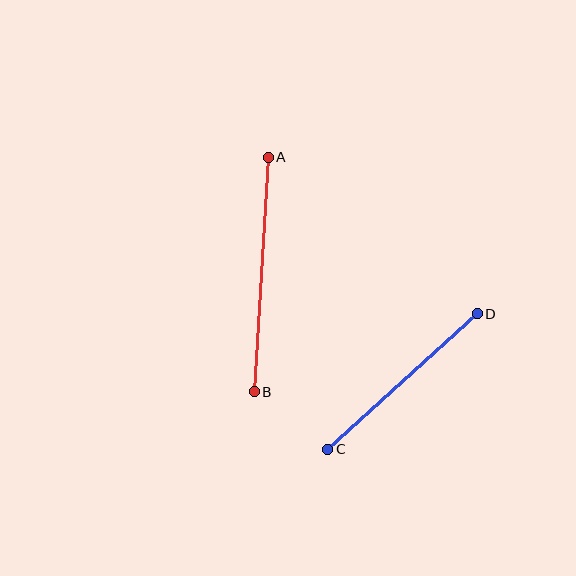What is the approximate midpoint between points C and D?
The midpoint is at approximately (402, 382) pixels.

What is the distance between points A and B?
The distance is approximately 235 pixels.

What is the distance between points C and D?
The distance is approximately 202 pixels.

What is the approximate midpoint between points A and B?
The midpoint is at approximately (261, 274) pixels.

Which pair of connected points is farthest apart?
Points A and B are farthest apart.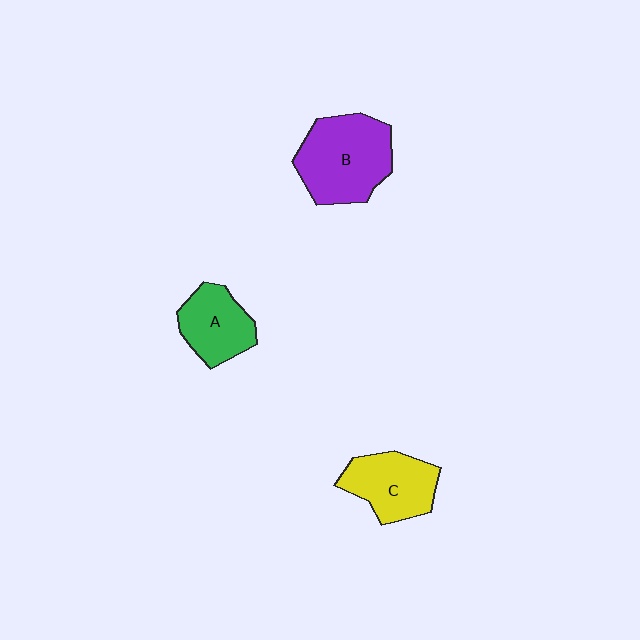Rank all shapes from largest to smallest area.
From largest to smallest: B (purple), C (yellow), A (green).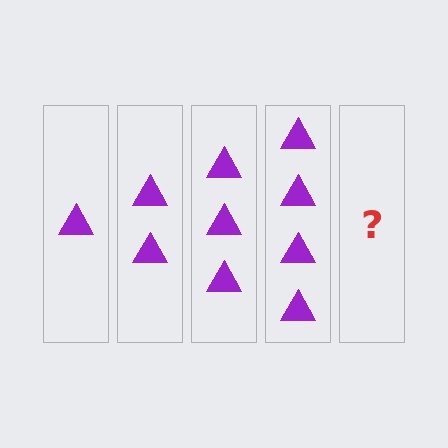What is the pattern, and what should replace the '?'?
The pattern is that each step adds one more triangle. The '?' should be 5 triangles.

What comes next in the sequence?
The next element should be 5 triangles.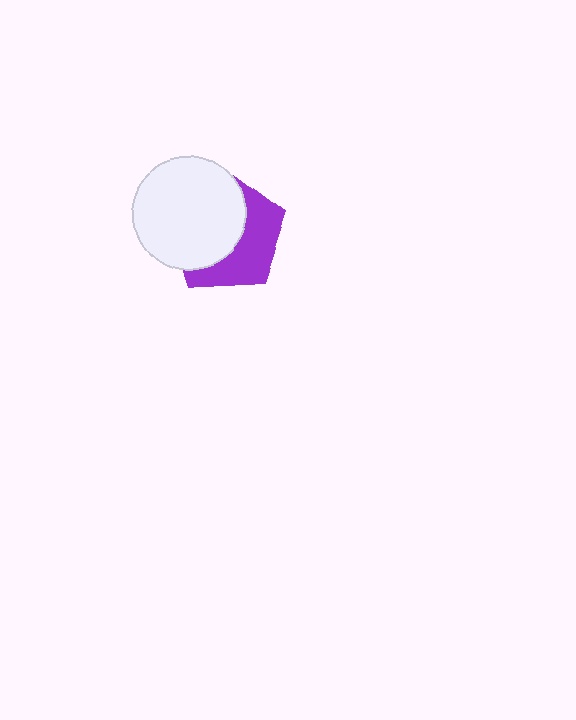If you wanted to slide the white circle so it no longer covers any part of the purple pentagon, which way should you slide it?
Slide it left — that is the most direct way to separate the two shapes.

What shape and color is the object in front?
The object in front is a white circle.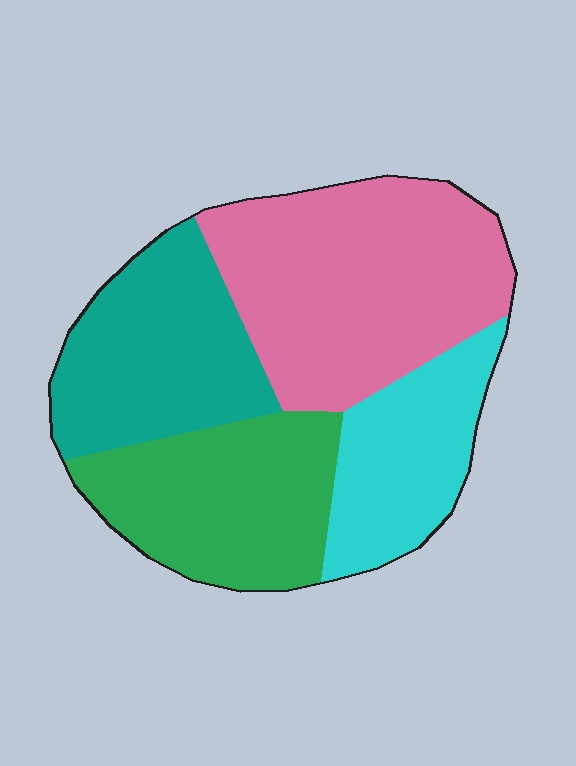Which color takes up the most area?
Pink, at roughly 35%.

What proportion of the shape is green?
Green takes up about one quarter (1/4) of the shape.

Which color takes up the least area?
Cyan, at roughly 20%.